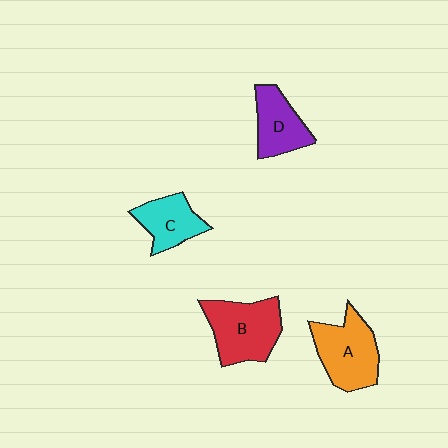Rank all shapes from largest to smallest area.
From largest to smallest: B (red), A (orange), D (purple), C (cyan).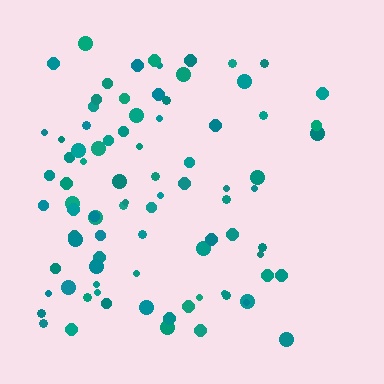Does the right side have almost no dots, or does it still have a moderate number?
Still a moderate number, just noticeably fewer than the left.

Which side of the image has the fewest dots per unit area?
The right.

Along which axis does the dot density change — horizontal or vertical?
Horizontal.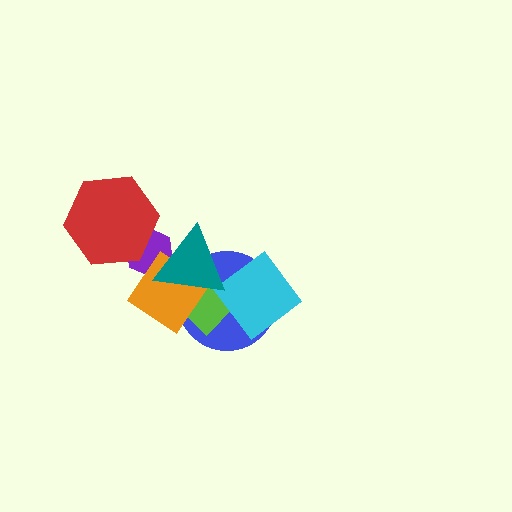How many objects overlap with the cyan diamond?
3 objects overlap with the cyan diamond.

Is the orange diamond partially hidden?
Yes, it is partially covered by another shape.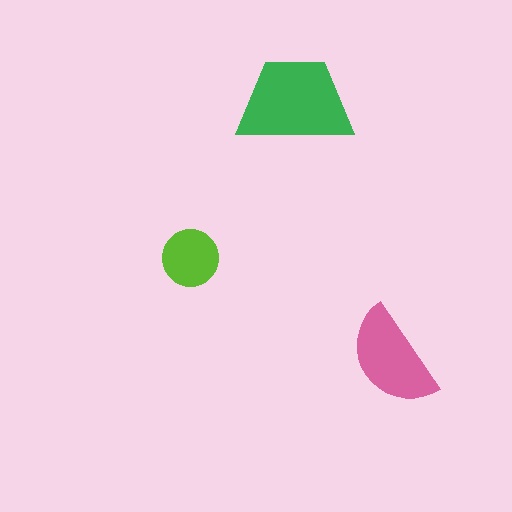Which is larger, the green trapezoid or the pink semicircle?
The green trapezoid.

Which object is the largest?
The green trapezoid.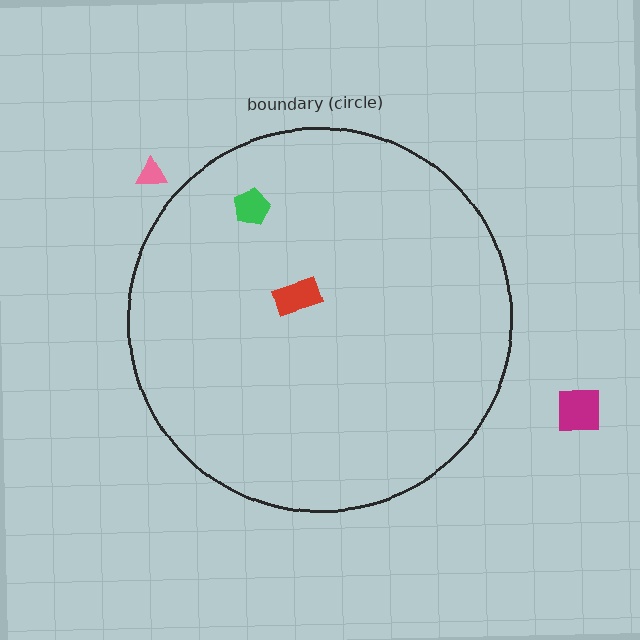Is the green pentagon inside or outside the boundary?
Inside.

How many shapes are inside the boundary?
2 inside, 2 outside.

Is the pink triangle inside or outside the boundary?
Outside.